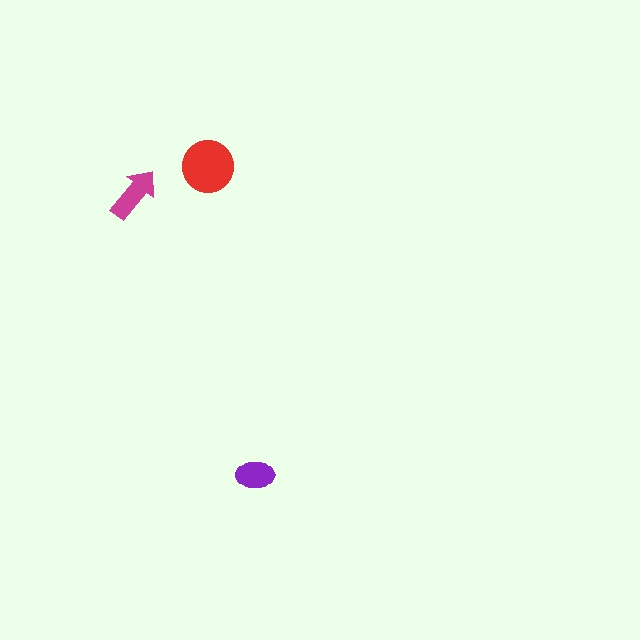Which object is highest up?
The red circle is topmost.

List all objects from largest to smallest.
The red circle, the magenta arrow, the purple ellipse.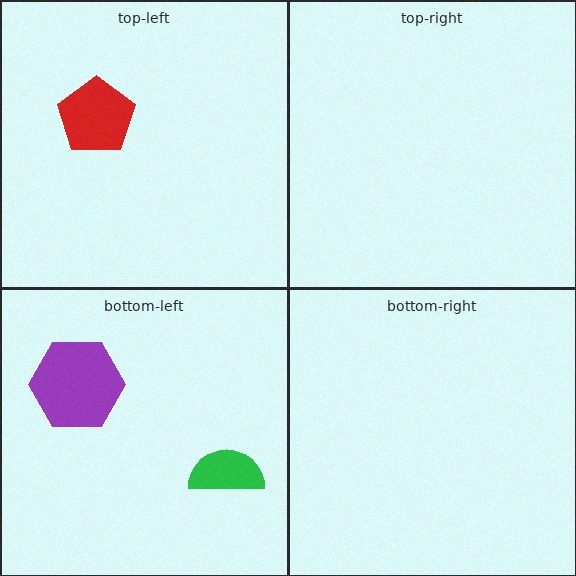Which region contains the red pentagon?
The top-left region.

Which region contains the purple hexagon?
The bottom-left region.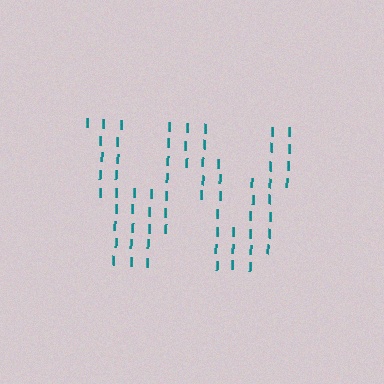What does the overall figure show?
The overall figure shows the letter W.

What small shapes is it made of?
It is made of small letter I's.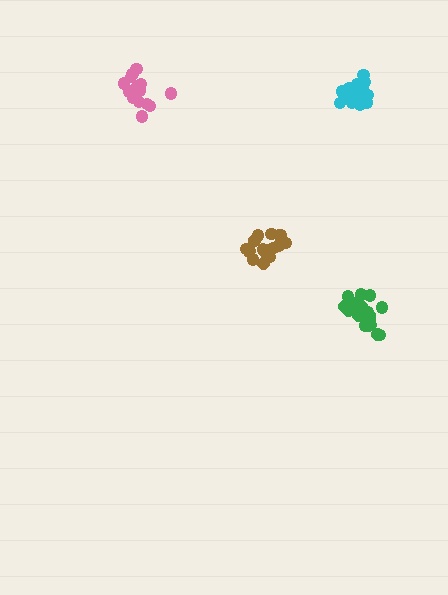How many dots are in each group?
Group 1: 17 dots, Group 2: 16 dots, Group 3: 19 dots, Group 4: 19 dots (71 total).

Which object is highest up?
The pink cluster is topmost.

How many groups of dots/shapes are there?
There are 4 groups.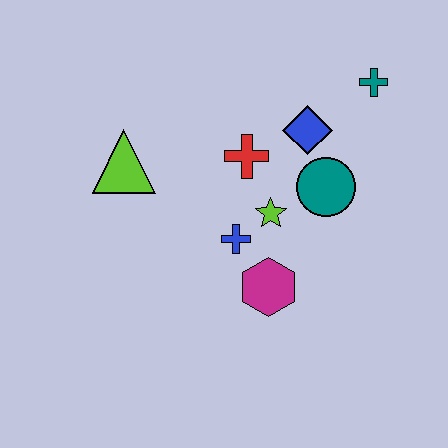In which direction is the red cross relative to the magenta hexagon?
The red cross is above the magenta hexagon.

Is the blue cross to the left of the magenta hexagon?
Yes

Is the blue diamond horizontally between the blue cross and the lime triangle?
No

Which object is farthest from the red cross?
The teal cross is farthest from the red cross.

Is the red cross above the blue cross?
Yes